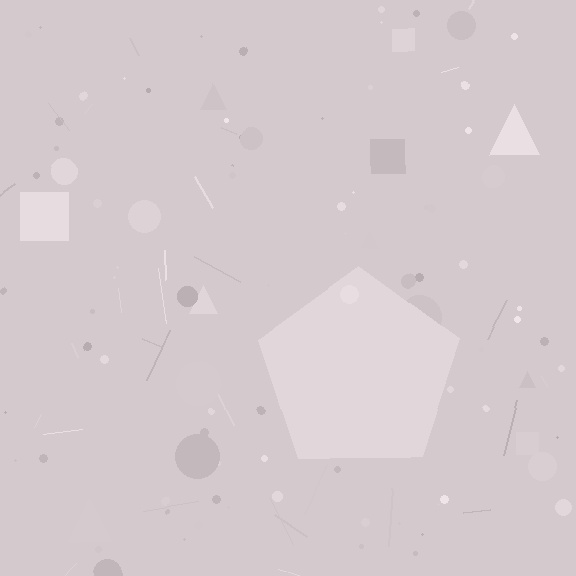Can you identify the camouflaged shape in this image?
The camouflaged shape is a pentagon.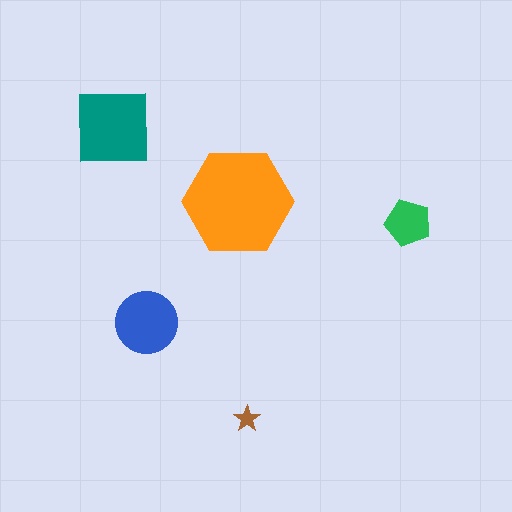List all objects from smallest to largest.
The brown star, the green pentagon, the blue circle, the teal square, the orange hexagon.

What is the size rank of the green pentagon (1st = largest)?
4th.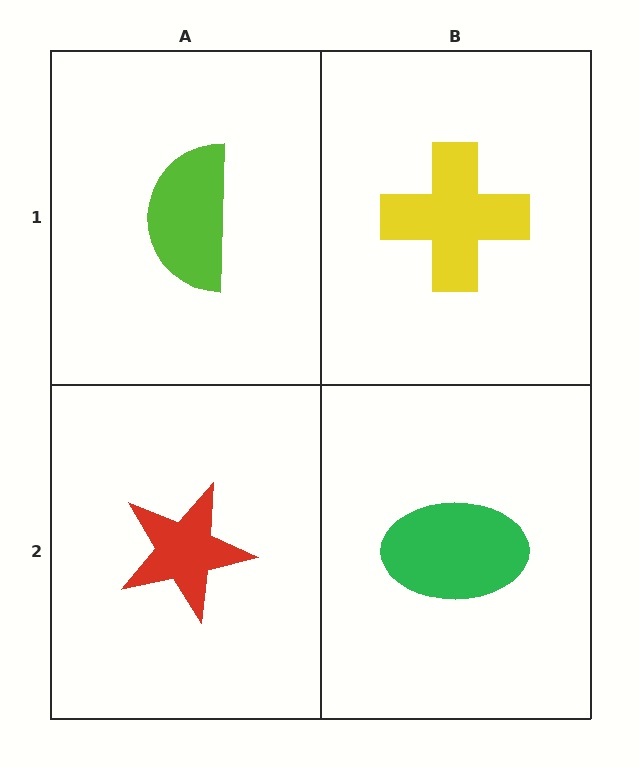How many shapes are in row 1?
2 shapes.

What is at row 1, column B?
A yellow cross.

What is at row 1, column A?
A lime semicircle.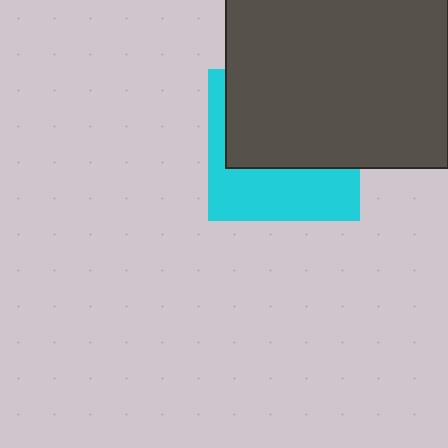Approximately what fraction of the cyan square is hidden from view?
Roughly 58% of the cyan square is hidden behind the dark gray square.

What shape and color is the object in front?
The object in front is a dark gray square.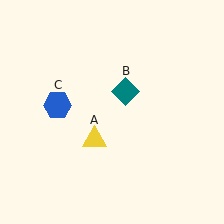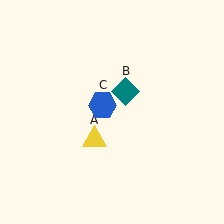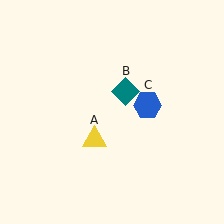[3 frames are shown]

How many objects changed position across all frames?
1 object changed position: blue hexagon (object C).